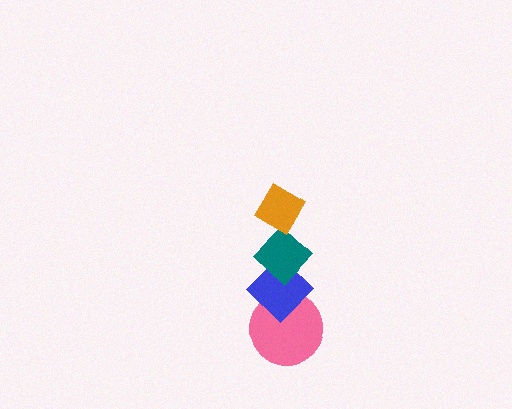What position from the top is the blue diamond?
The blue diamond is 3rd from the top.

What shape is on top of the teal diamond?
The orange diamond is on top of the teal diamond.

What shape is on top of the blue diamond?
The teal diamond is on top of the blue diamond.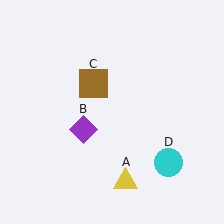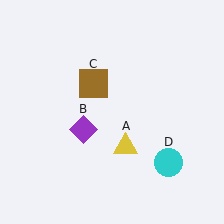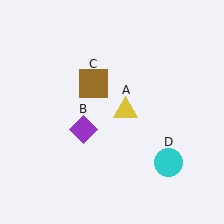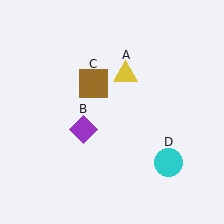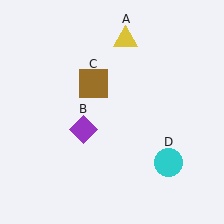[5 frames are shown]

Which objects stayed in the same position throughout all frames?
Purple diamond (object B) and brown square (object C) and cyan circle (object D) remained stationary.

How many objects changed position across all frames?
1 object changed position: yellow triangle (object A).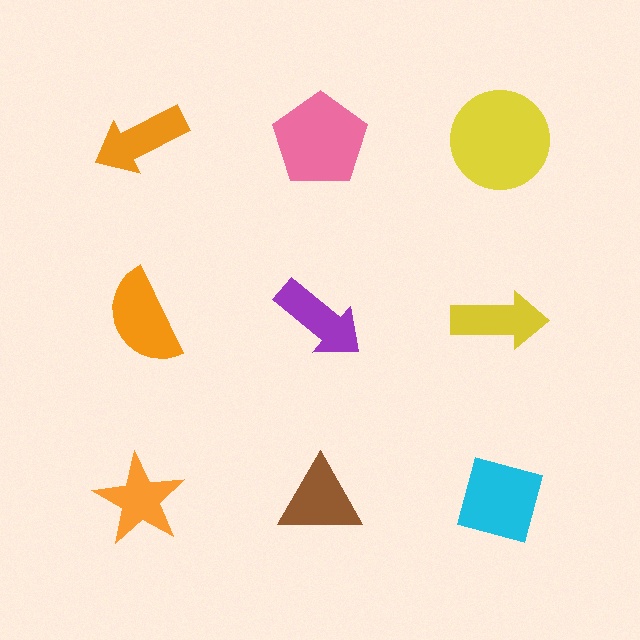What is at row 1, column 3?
A yellow circle.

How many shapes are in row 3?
3 shapes.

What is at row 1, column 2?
A pink pentagon.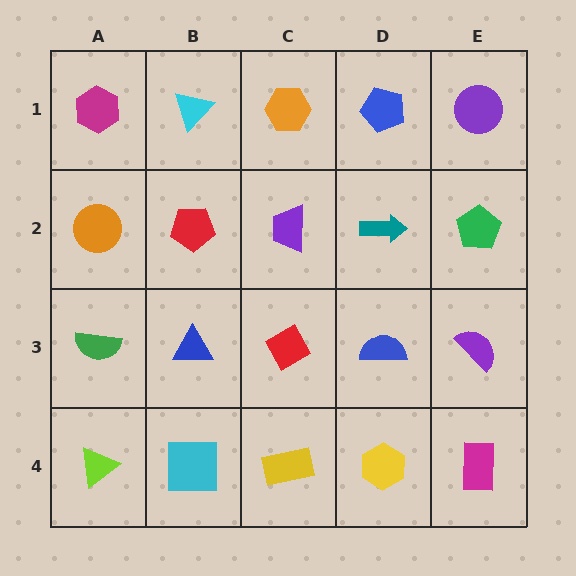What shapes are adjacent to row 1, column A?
An orange circle (row 2, column A), a cyan triangle (row 1, column B).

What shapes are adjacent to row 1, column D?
A teal arrow (row 2, column D), an orange hexagon (row 1, column C), a purple circle (row 1, column E).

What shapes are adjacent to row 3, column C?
A purple trapezoid (row 2, column C), a yellow rectangle (row 4, column C), a blue triangle (row 3, column B), a blue semicircle (row 3, column D).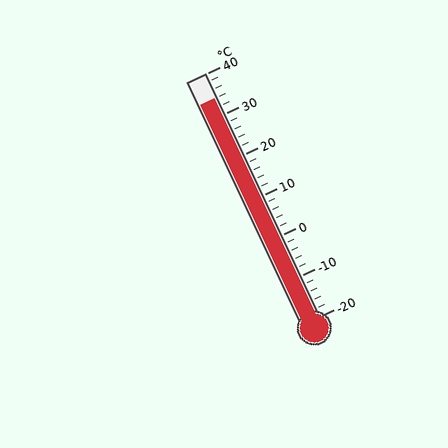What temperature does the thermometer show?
The thermometer shows approximately 34°C.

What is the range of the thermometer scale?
The thermometer scale ranges from -20°C to 40°C.